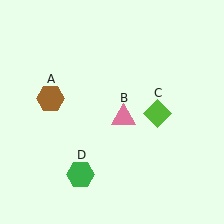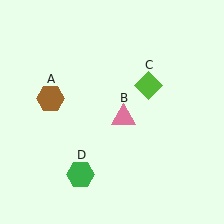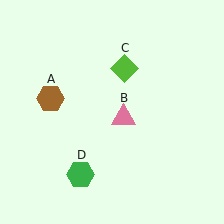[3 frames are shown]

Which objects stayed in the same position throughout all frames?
Brown hexagon (object A) and pink triangle (object B) and green hexagon (object D) remained stationary.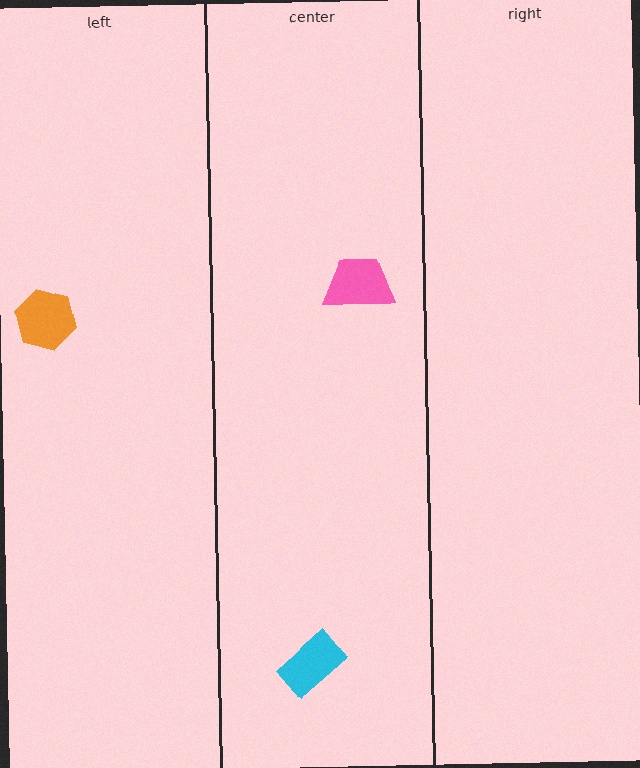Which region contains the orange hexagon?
The left region.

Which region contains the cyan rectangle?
The center region.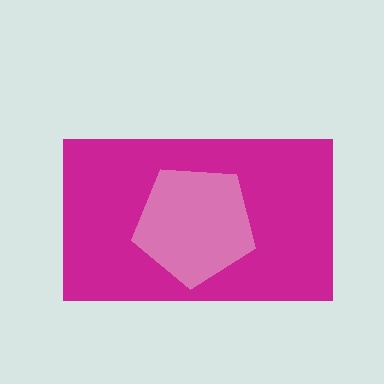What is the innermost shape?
The pink pentagon.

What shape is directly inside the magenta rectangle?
The pink pentagon.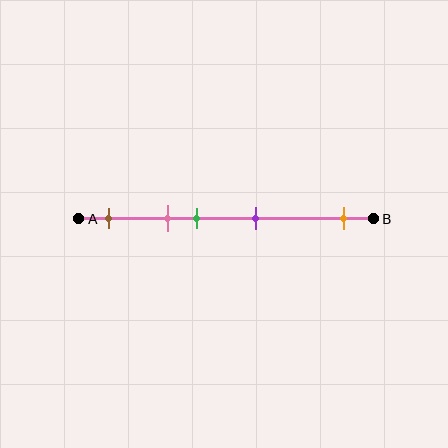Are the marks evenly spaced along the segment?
No, the marks are not evenly spaced.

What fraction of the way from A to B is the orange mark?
The orange mark is approximately 90% (0.9) of the way from A to B.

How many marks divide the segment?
There are 5 marks dividing the segment.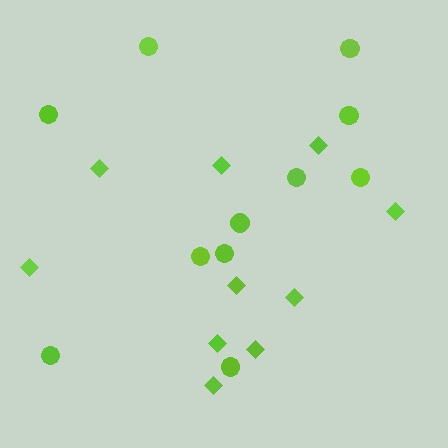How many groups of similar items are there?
There are 2 groups: one group of circles (11) and one group of diamonds (10).